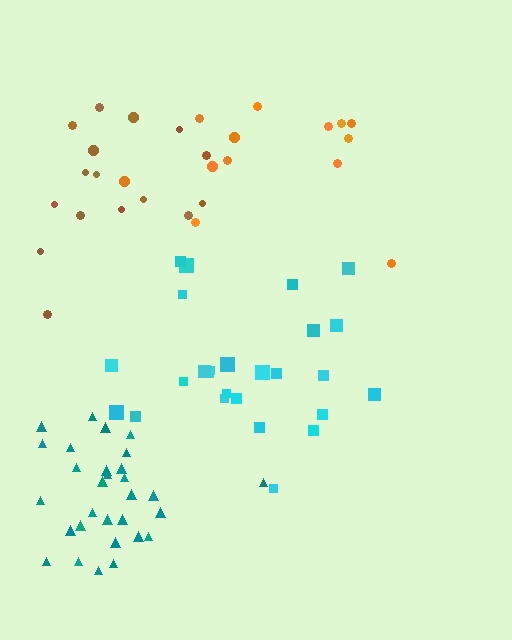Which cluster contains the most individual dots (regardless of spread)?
Teal (30).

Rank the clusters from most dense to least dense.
teal, cyan, brown, orange.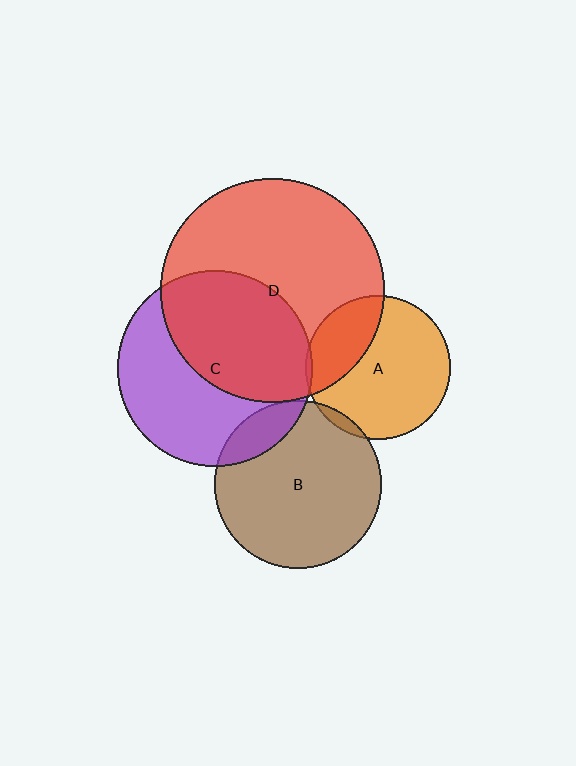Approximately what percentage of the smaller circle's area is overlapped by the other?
Approximately 5%.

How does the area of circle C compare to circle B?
Approximately 1.4 times.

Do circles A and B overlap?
Yes.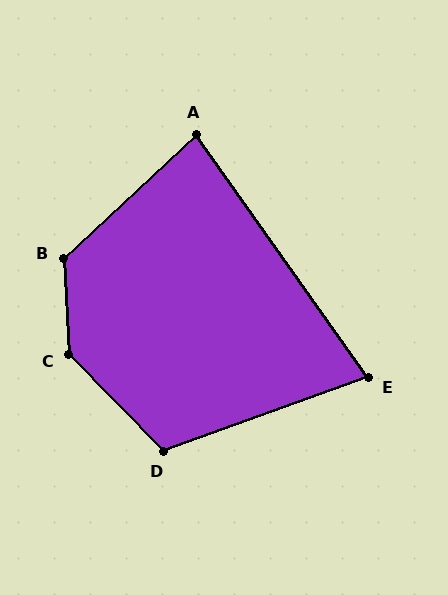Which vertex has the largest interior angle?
C, at approximately 139 degrees.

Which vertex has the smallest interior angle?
E, at approximately 74 degrees.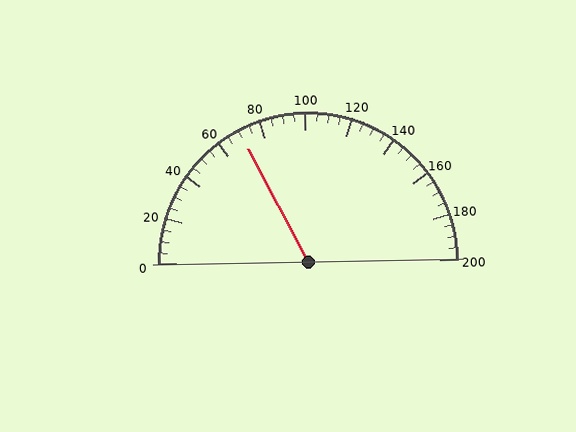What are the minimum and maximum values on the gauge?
The gauge ranges from 0 to 200.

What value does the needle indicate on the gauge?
The needle indicates approximately 70.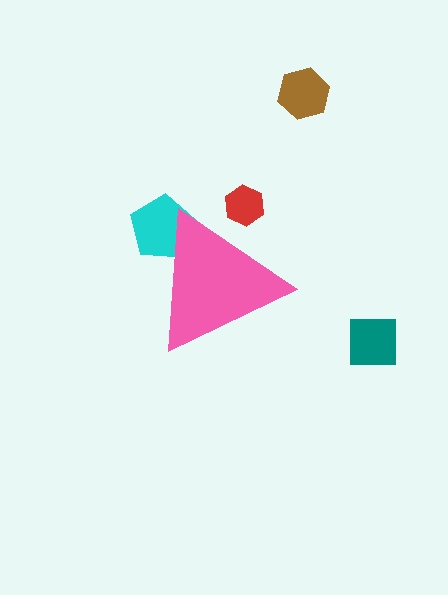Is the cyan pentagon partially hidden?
Yes, the cyan pentagon is partially hidden behind the pink triangle.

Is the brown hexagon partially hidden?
No, the brown hexagon is fully visible.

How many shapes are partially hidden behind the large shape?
2 shapes are partially hidden.